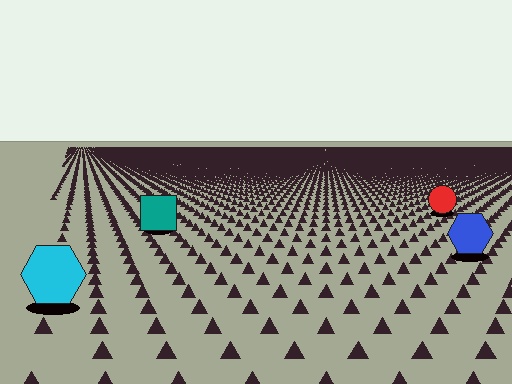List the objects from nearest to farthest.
From nearest to farthest: the cyan hexagon, the blue hexagon, the teal square, the red circle.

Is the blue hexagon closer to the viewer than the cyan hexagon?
No. The cyan hexagon is closer — you can tell from the texture gradient: the ground texture is coarser near it.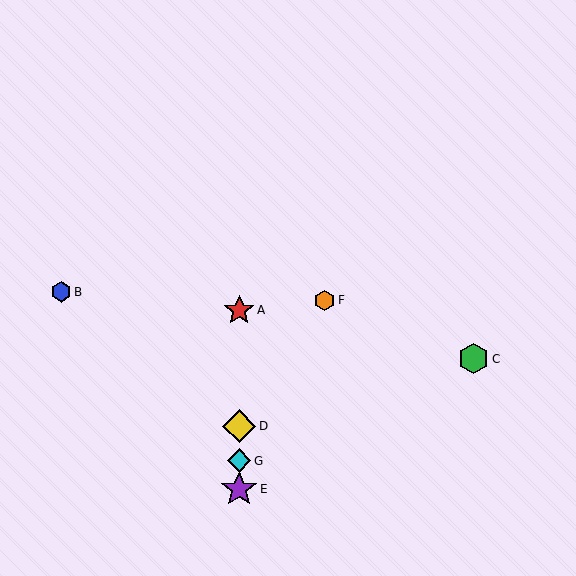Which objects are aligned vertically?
Objects A, D, E, G are aligned vertically.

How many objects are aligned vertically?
4 objects (A, D, E, G) are aligned vertically.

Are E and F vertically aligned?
No, E is at x≈239 and F is at x≈325.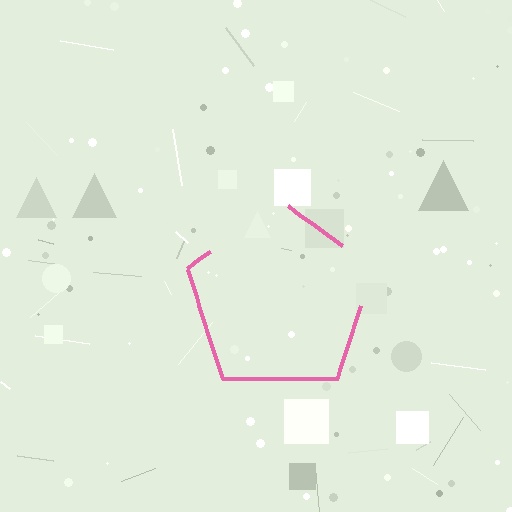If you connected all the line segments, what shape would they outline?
They would outline a pentagon.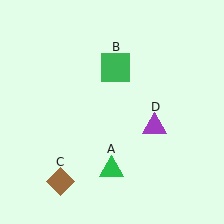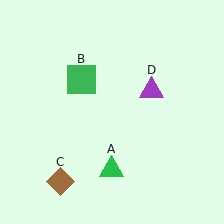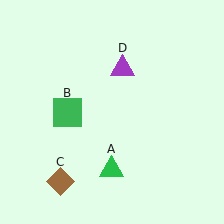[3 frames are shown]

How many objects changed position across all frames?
2 objects changed position: green square (object B), purple triangle (object D).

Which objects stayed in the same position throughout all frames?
Green triangle (object A) and brown diamond (object C) remained stationary.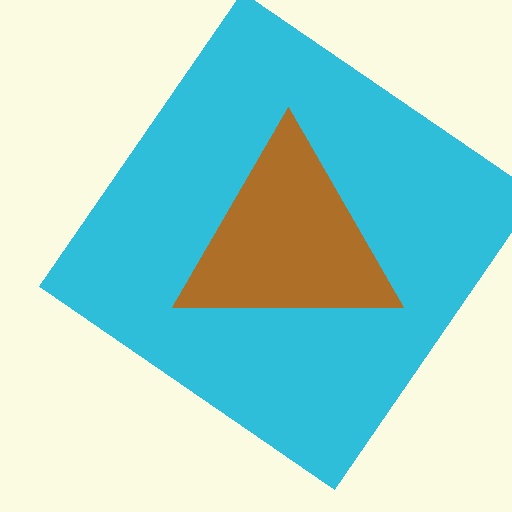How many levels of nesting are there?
2.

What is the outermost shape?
The cyan diamond.